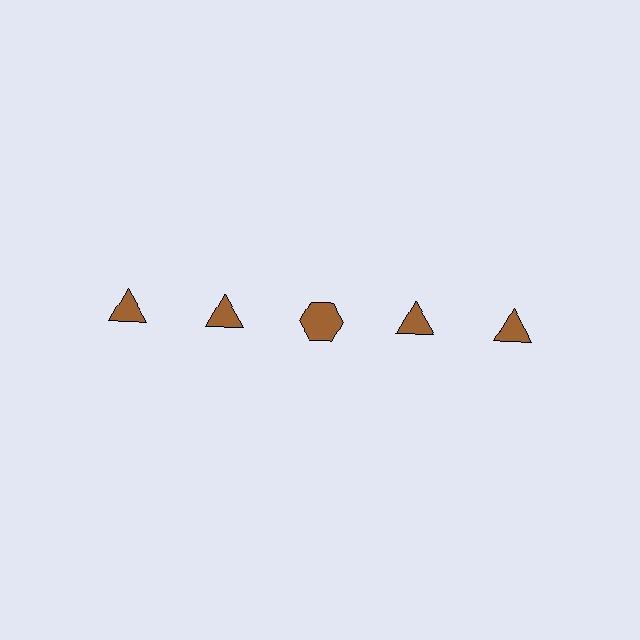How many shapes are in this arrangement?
There are 5 shapes arranged in a grid pattern.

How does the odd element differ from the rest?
It has a different shape: hexagon instead of triangle.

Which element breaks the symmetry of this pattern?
The brown hexagon in the top row, center column breaks the symmetry. All other shapes are brown triangles.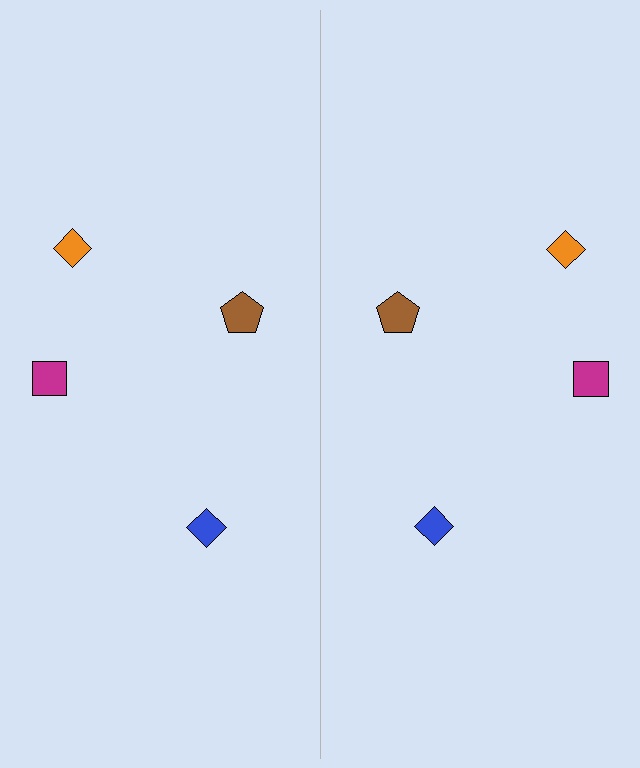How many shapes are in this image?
There are 8 shapes in this image.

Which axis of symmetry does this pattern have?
The pattern has a vertical axis of symmetry running through the center of the image.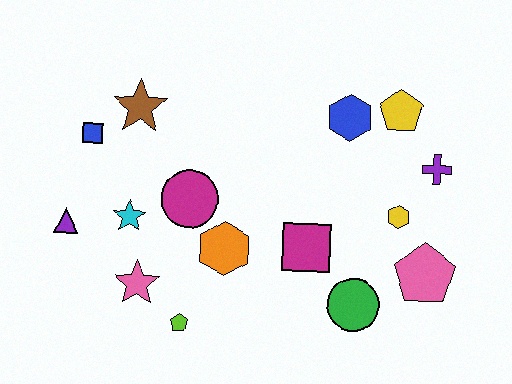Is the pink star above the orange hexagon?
No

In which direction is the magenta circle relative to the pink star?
The magenta circle is above the pink star.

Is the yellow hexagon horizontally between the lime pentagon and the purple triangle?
No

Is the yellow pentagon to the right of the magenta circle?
Yes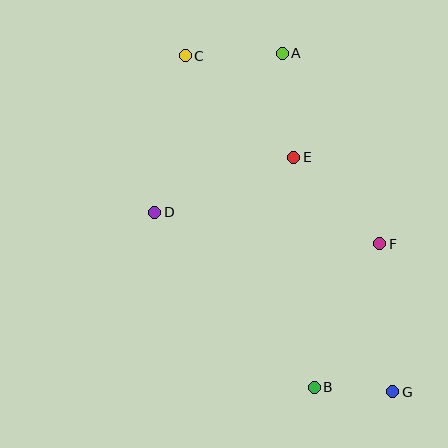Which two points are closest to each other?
Points B and G are closest to each other.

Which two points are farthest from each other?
Points C and G are farthest from each other.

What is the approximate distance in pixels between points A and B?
The distance between A and B is approximately 336 pixels.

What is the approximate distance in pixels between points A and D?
The distance between A and D is approximately 204 pixels.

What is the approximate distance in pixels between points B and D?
The distance between B and D is approximately 237 pixels.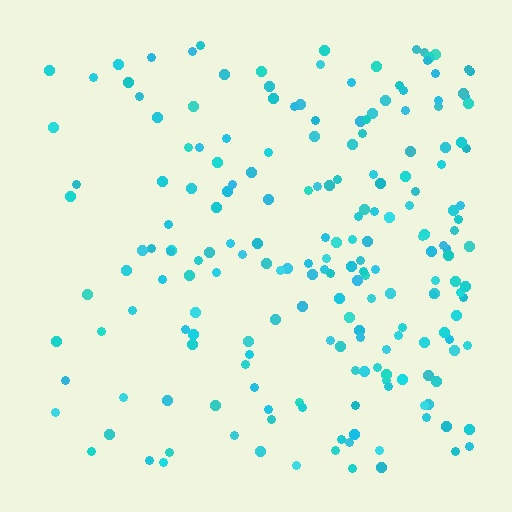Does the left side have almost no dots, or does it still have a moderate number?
Still a moderate number, just noticeably fewer than the right.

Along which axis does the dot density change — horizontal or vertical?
Horizontal.